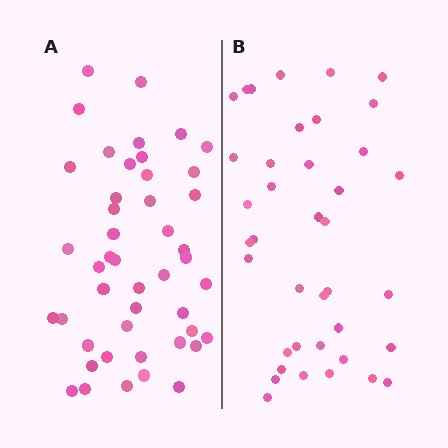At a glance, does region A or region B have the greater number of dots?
Region A (the left region) has more dots.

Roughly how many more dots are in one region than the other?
Region A has roughly 8 or so more dots than region B.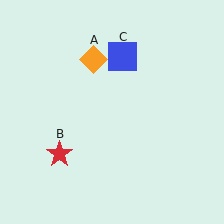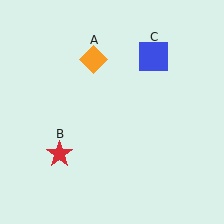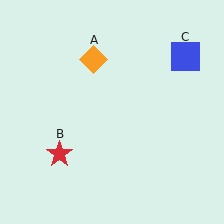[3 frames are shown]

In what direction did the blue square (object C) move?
The blue square (object C) moved right.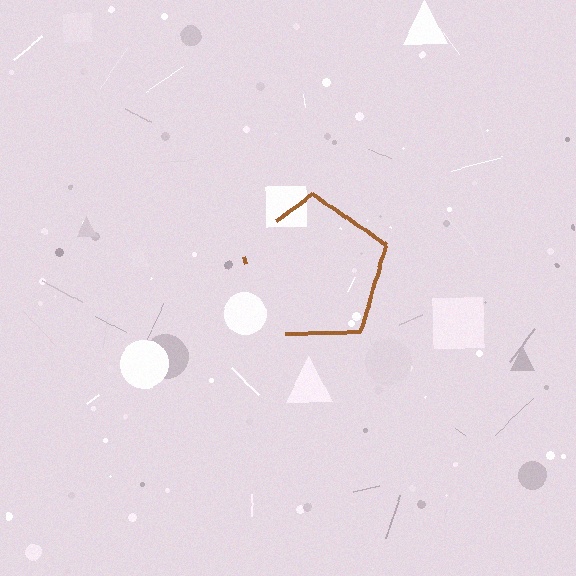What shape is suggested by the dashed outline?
The dashed outline suggests a pentagon.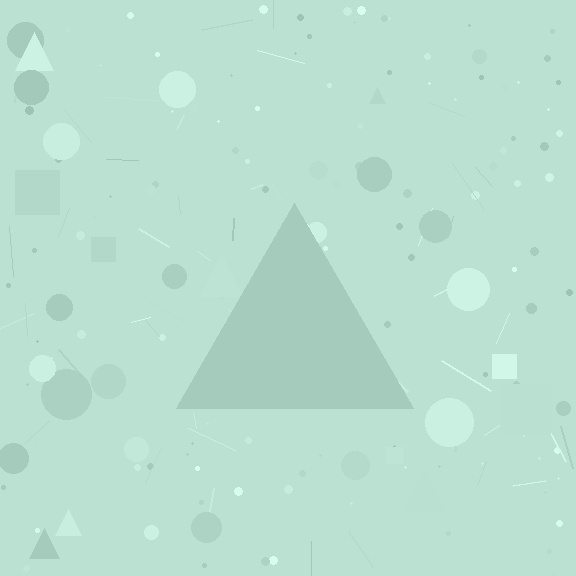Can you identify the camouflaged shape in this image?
The camouflaged shape is a triangle.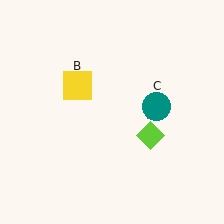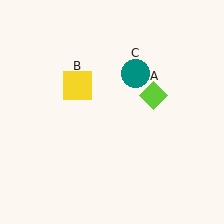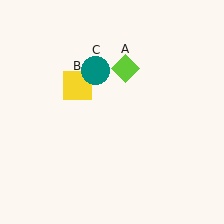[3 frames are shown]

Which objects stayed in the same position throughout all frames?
Yellow square (object B) remained stationary.